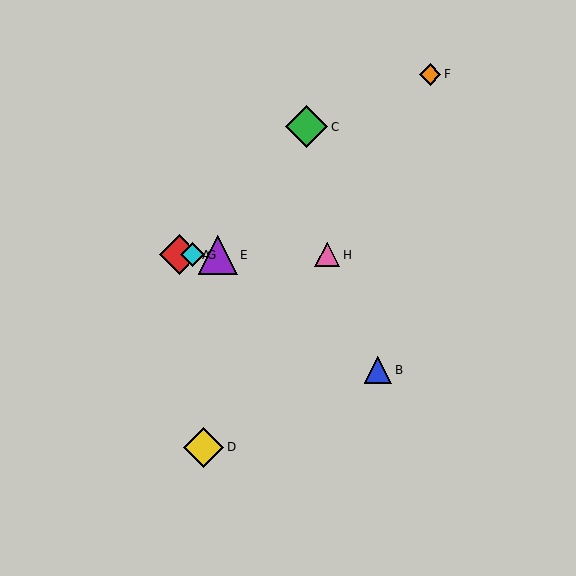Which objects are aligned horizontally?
Objects A, E, G, H are aligned horizontally.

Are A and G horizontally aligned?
Yes, both are at y≈255.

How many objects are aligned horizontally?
4 objects (A, E, G, H) are aligned horizontally.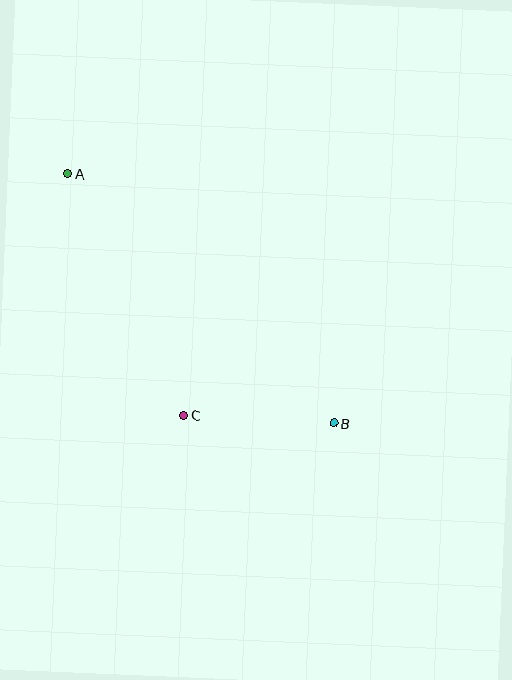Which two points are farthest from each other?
Points A and B are farthest from each other.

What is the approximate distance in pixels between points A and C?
The distance between A and C is approximately 268 pixels.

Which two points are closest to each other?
Points B and C are closest to each other.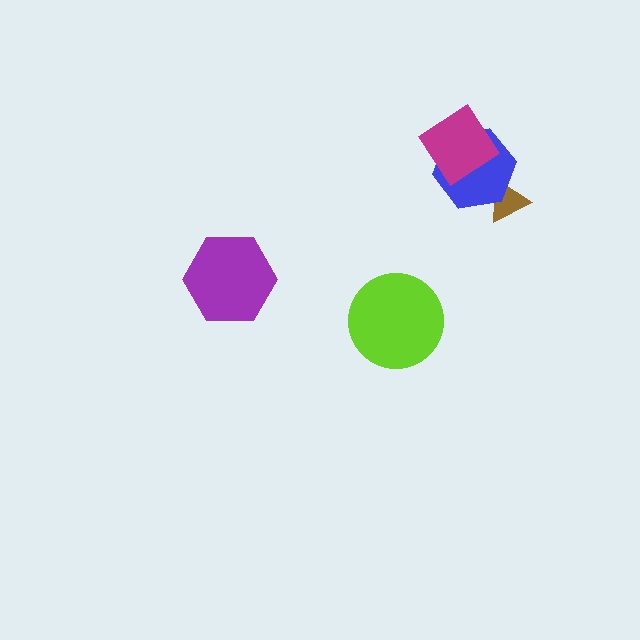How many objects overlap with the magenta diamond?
1 object overlaps with the magenta diamond.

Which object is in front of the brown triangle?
The blue hexagon is in front of the brown triangle.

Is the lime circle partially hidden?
No, no other shape covers it.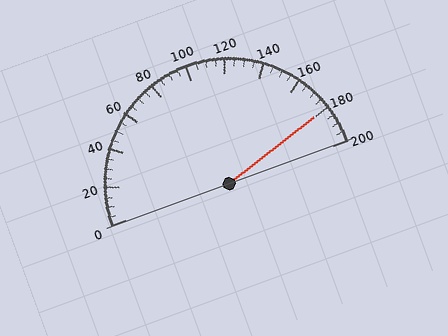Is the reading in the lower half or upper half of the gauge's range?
The reading is in the upper half of the range (0 to 200).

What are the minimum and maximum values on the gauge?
The gauge ranges from 0 to 200.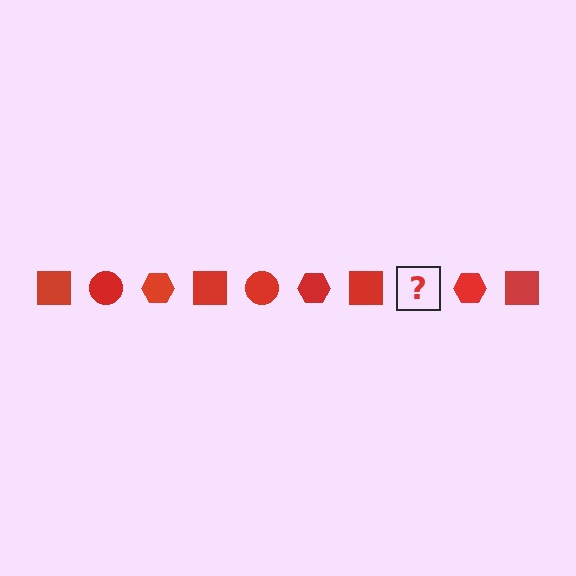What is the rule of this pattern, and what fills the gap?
The rule is that the pattern cycles through square, circle, hexagon shapes in red. The gap should be filled with a red circle.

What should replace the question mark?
The question mark should be replaced with a red circle.